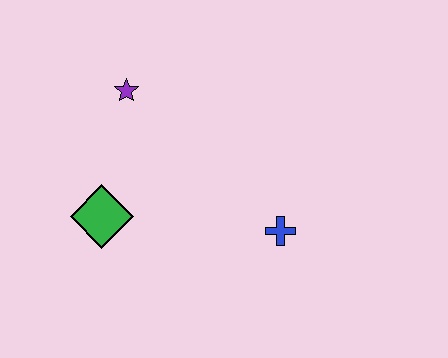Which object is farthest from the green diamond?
The blue cross is farthest from the green diamond.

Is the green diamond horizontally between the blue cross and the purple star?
No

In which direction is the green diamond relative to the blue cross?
The green diamond is to the left of the blue cross.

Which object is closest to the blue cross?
The green diamond is closest to the blue cross.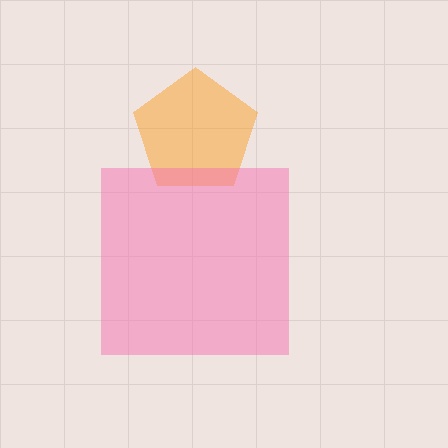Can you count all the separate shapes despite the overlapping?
Yes, there are 2 separate shapes.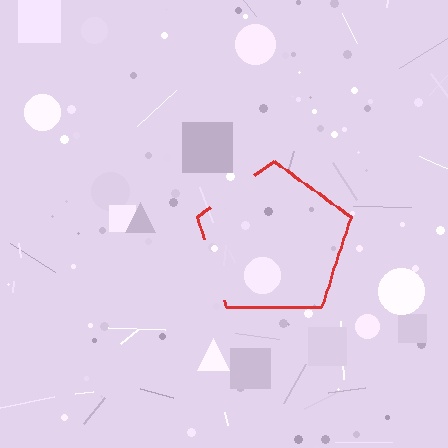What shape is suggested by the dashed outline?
The dashed outline suggests a pentagon.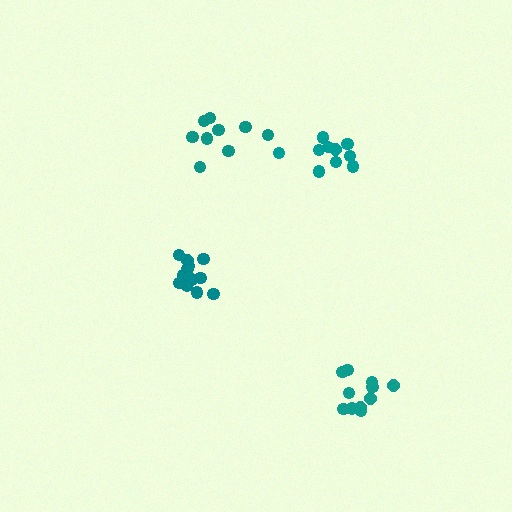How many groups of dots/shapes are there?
There are 4 groups.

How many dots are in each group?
Group 1: 11 dots, Group 2: 10 dots, Group 3: 10 dots, Group 4: 13 dots (44 total).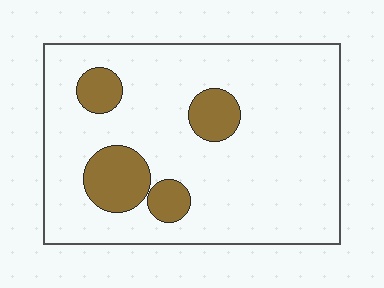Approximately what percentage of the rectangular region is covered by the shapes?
Approximately 15%.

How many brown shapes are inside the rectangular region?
4.